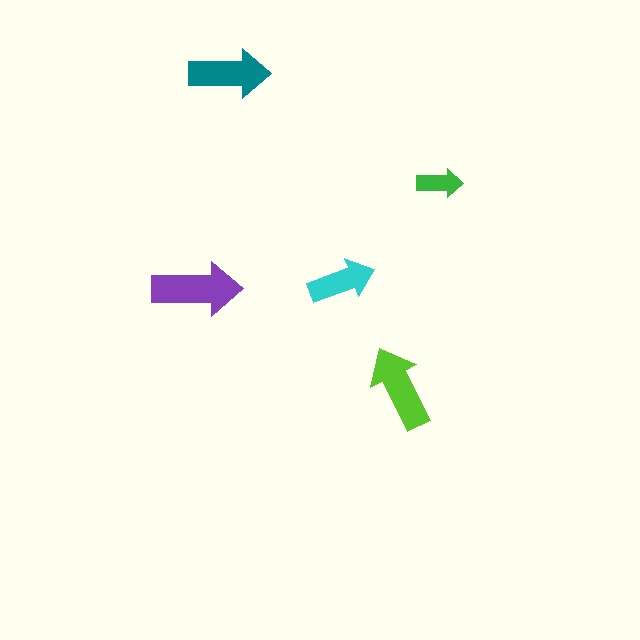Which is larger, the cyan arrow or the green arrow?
The cyan one.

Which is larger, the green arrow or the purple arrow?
The purple one.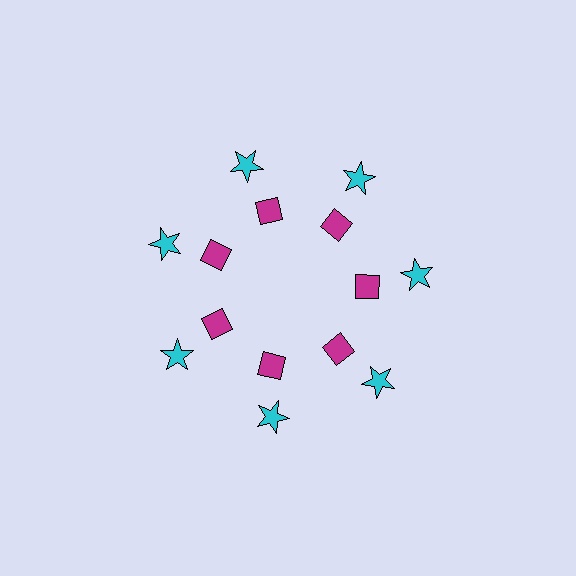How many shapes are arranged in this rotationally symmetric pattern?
There are 14 shapes, arranged in 7 groups of 2.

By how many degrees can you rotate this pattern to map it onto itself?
The pattern maps onto itself every 51 degrees of rotation.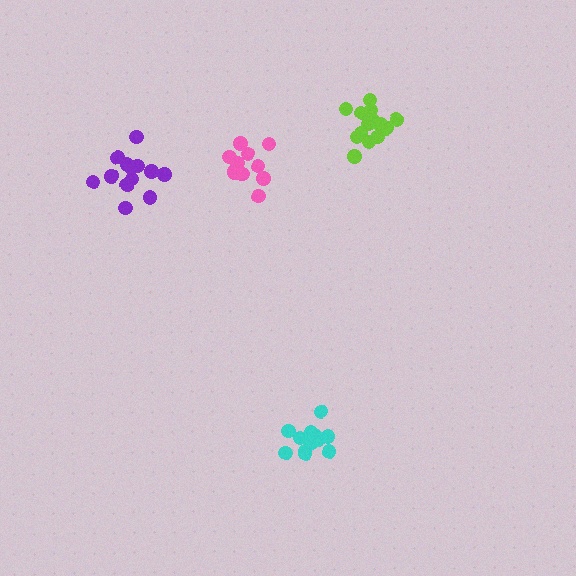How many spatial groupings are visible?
There are 4 spatial groupings.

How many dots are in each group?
Group 1: 13 dots, Group 2: 15 dots, Group 3: 14 dots, Group 4: 12 dots (54 total).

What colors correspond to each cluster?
The clusters are colored: purple, lime, cyan, pink.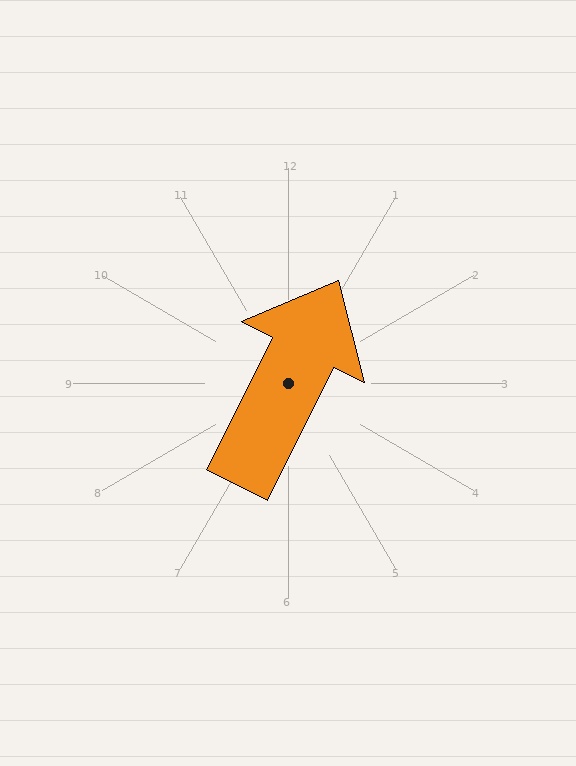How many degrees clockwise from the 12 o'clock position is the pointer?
Approximately 26 degrees.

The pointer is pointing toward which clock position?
Roughly 1 o'clock.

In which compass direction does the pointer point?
Northeast.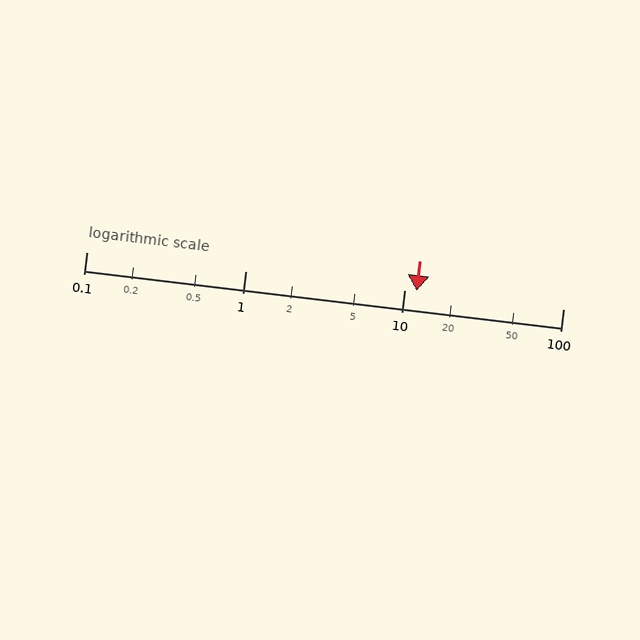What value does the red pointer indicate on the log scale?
The pointer indicates approximately 12.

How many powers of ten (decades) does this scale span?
The scale spans 3 decades, from 0.1 to 100.